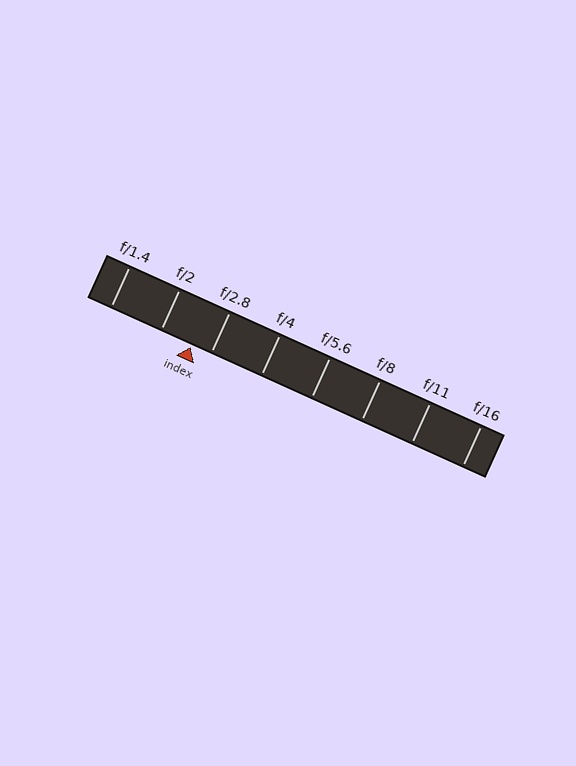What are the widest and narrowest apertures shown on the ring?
The widest aperture shown is f/1.4 and the narrowest is f/16.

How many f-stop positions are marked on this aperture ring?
There are 8 f-stop positions marked.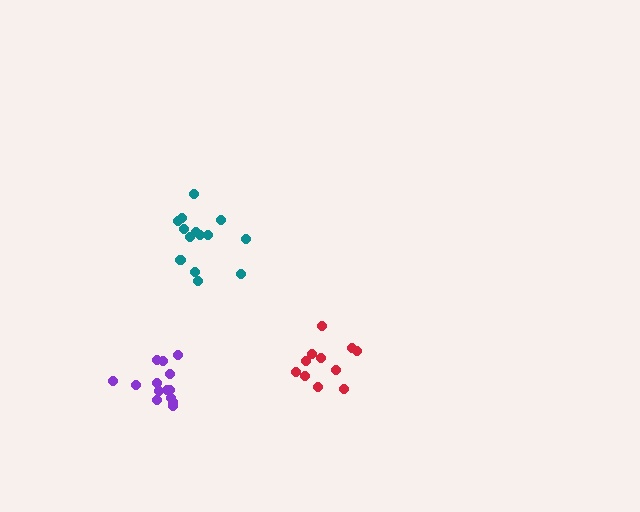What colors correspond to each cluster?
The clusters are colored: teal, red, purple.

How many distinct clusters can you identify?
There are 3 distinct clusters.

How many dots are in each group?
Group 1: 14 dots, Group 2: 11 dots, Group 3: 14 dots (39 total).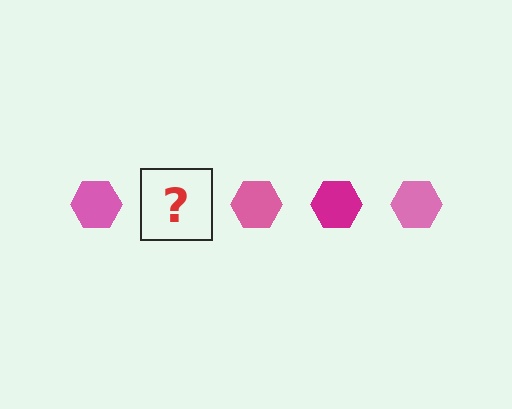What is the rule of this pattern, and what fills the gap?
The rule is that the pattern cycles through pink, magenta hexagons. The gap should be filled with a magenta hexagon.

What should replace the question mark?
The question mark should be replaced with a magenta hexagon.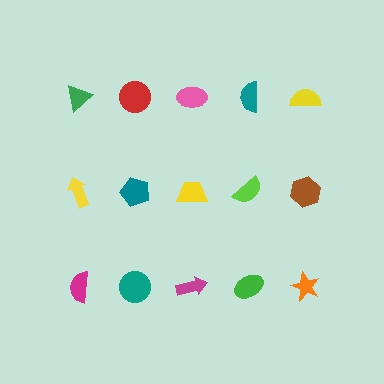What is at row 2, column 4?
A lime semicircle.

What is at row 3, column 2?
A teal circle.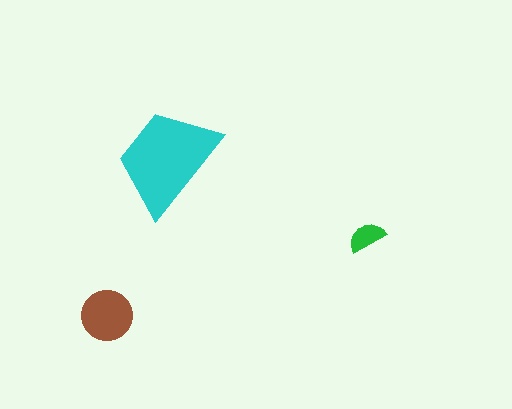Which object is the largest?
The cyan trapezoid.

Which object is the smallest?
The green semicircle.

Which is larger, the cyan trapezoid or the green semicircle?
The cyan trapezoid.